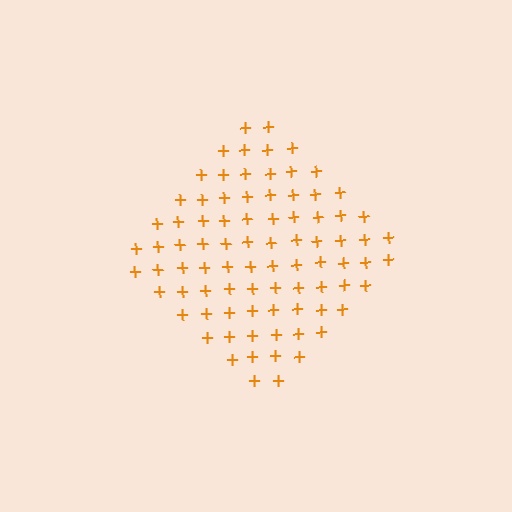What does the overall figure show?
The overall figure shows a diamond.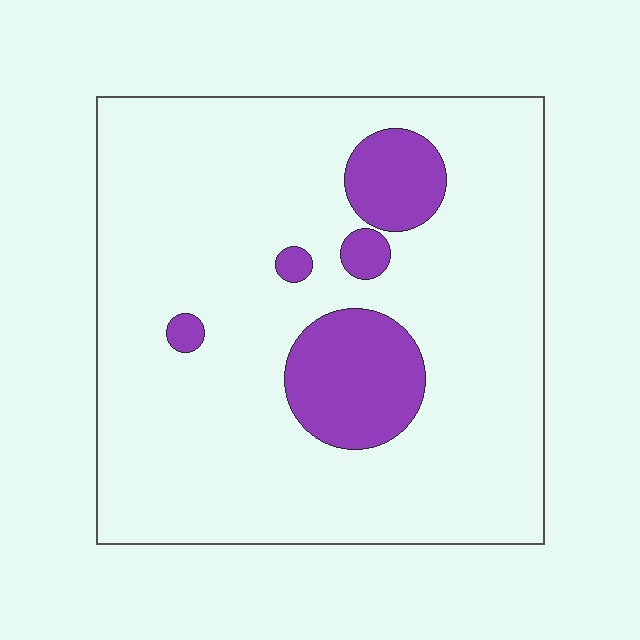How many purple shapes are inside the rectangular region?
5.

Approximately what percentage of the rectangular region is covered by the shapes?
Approximately 15%.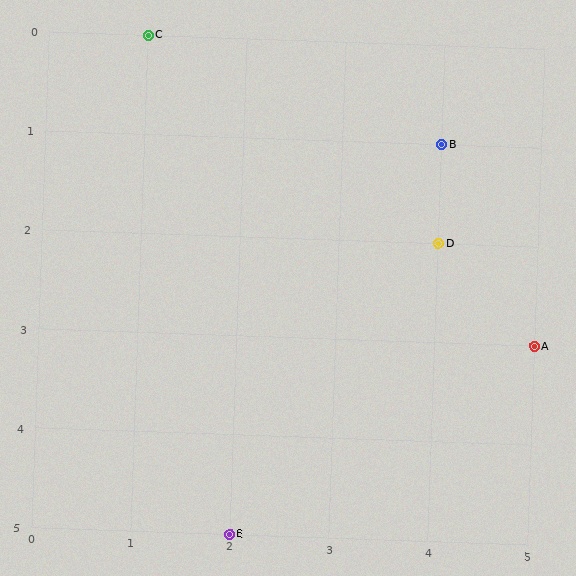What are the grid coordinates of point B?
Point B is at grid coordinates (4, 1).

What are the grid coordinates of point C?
Point C is at grid coordinates (1, 0).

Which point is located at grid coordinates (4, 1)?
Point B is at (4, 1).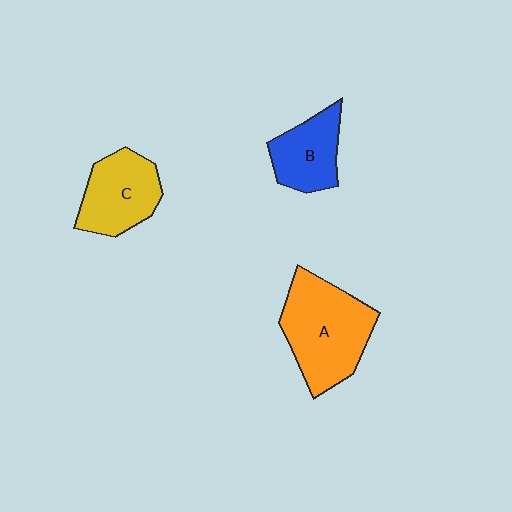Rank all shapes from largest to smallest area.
From largest to smallest: A (orange), C (yellow), B (blue).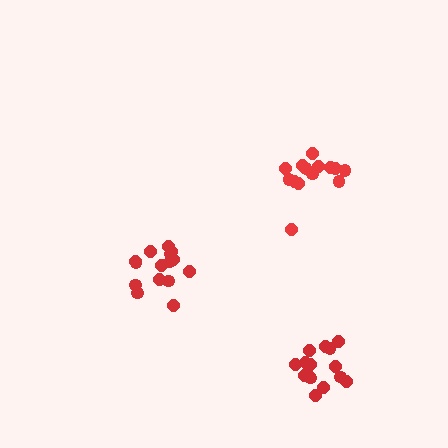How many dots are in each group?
Group 1: 15 dots, Group 2: 14 dots, Group 3: 15 dots (44 total).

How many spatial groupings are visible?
There are 3 spatial groupings.